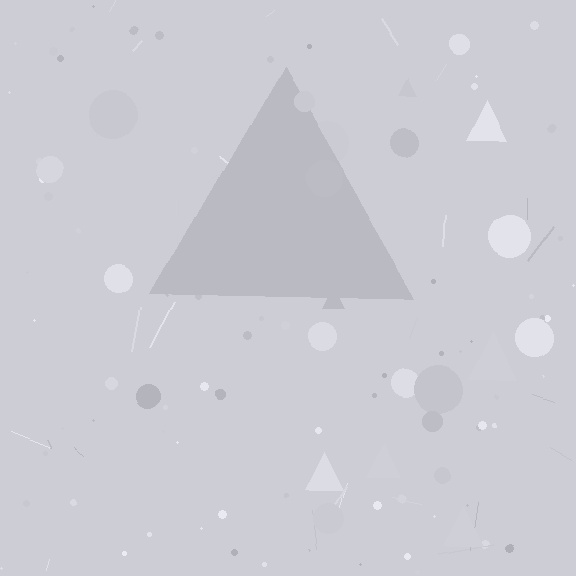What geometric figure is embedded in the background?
A triangle is embedded in the background.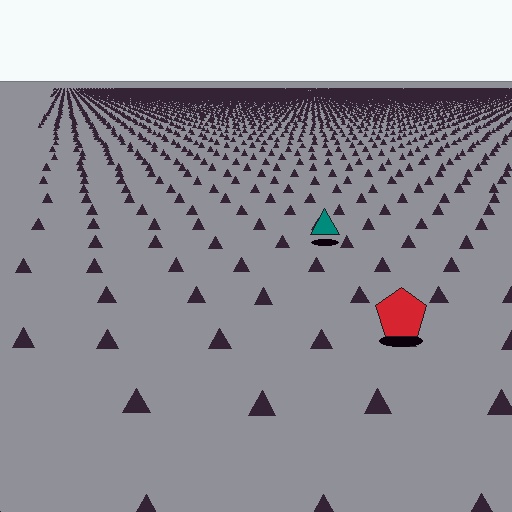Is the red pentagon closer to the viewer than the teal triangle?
Yes. The red pentagon is closer — you can tell from the texture gradient: the ground texture is coarser near it.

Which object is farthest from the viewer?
The teal triangle is farthest from the viewer. It appears smaller and the ground texture around it is denser.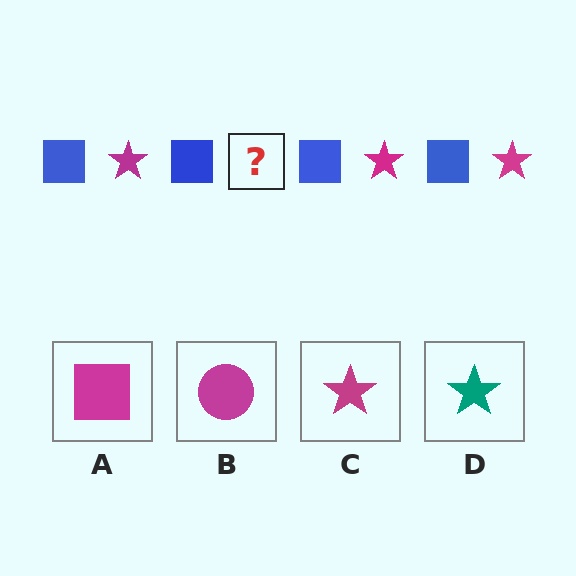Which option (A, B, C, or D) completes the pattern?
C.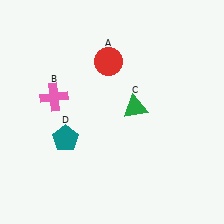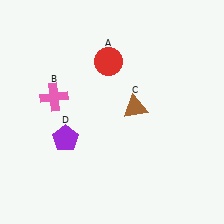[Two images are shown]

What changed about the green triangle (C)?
In Image 1, C is green. In Image 2, it changed to brown.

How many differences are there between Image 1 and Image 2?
There are 2 differences between the two images.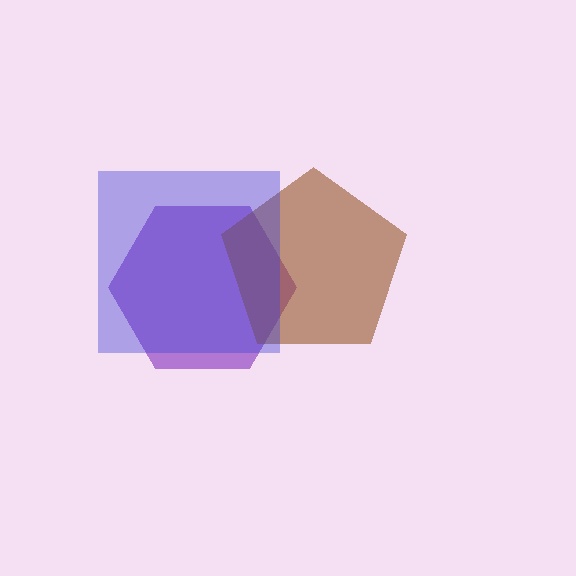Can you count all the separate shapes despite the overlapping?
Yes, there are 3 separate shapes.